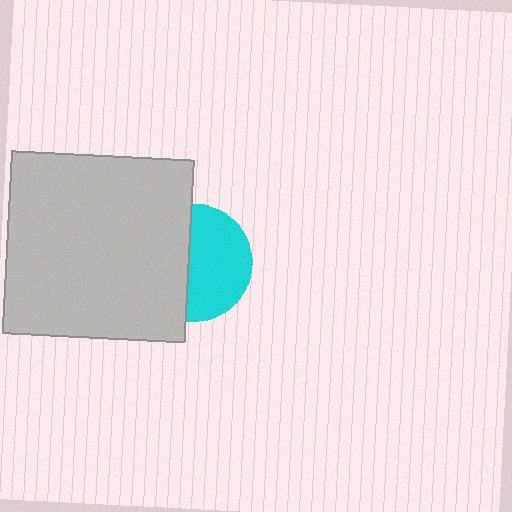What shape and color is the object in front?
The object in front is a light gray square.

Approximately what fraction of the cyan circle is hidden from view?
Roughly 45% of the cyan circle is hidden behind the light gray square.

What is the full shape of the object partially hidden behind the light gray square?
The partially hidden object is a cyan circle.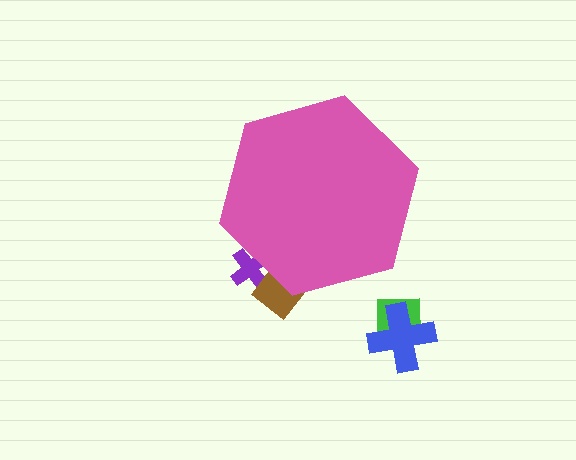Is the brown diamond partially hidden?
Yes, the brown diamond is partially hidden behind the pink hexagon.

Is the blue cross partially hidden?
No, the blue cross is fully visible.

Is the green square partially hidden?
No, the green square is fully visible.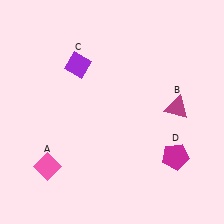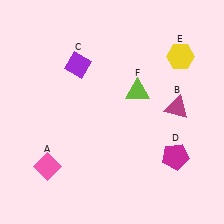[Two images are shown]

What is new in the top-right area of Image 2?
A yellow hexagon (E) was added in the top-right area of Image 2.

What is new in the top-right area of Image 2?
A lime triangle (F) was added in the top-right area of Image 2.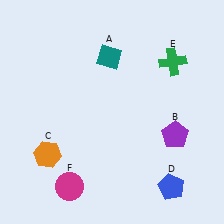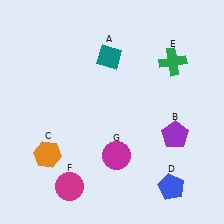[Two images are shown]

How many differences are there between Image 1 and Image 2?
There is 1 difference between the two images.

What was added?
A magenta circle (G) was added in Image 2.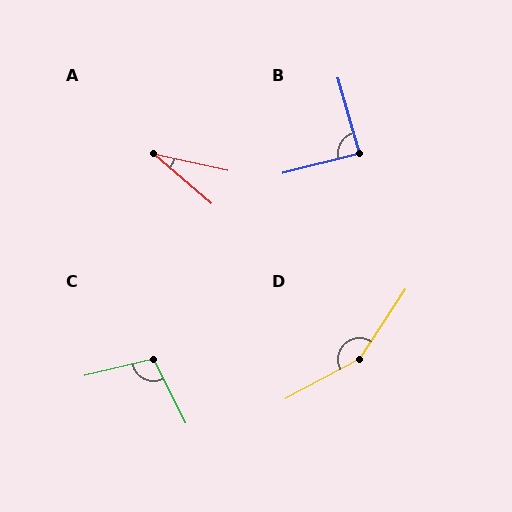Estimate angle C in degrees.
Approximately 103 degrees.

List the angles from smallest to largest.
A (28°), B (88°), C (103°), D (152°).